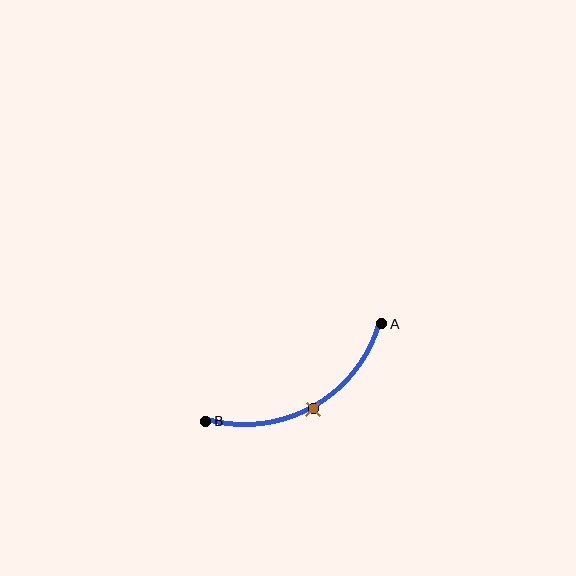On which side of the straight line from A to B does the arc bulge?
The arc bulges below the straight line connecting A and B.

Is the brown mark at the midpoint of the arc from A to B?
Yes. The brown mark lies on the arc at equal arc-length from both A and B — it is the arc midpoint.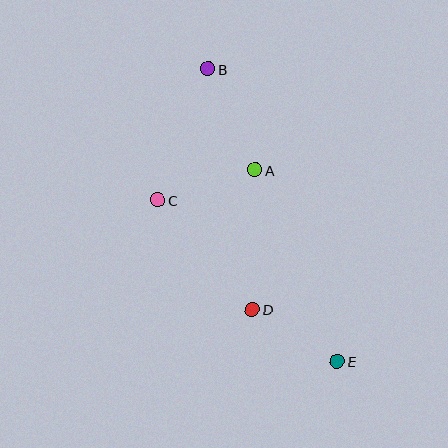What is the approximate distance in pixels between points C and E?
The distance between C and E is approximately 242 pixels.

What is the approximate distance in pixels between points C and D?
The distance between C and D is approximately 145 pixels.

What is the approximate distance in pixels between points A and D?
The distance between A and D is approximately 140 pixels.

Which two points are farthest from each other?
Points B and E are farthest from each other.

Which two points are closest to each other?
Points D and E are closest to each other.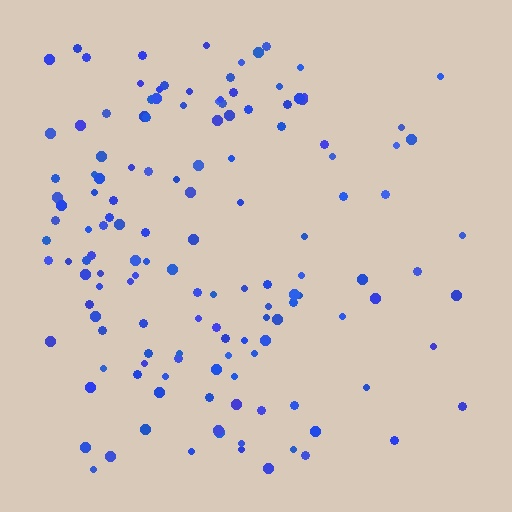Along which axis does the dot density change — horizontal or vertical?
Horizontal.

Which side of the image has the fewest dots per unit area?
The right.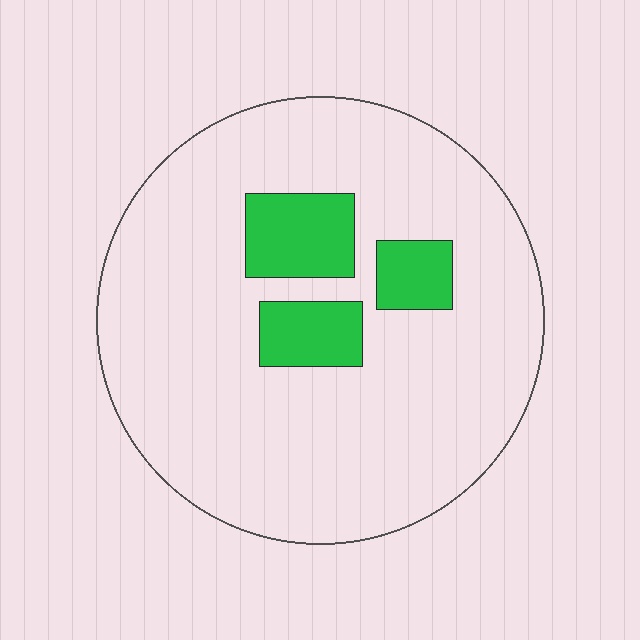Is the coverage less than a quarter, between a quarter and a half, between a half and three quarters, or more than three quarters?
Less than a quarter.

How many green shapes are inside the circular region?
3.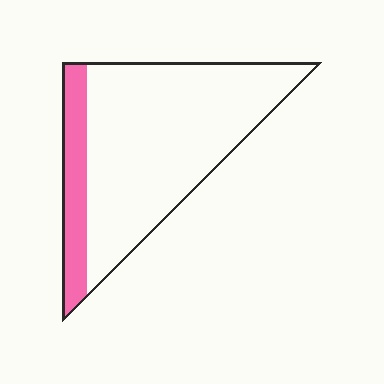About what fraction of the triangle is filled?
About one sixth (1/6).